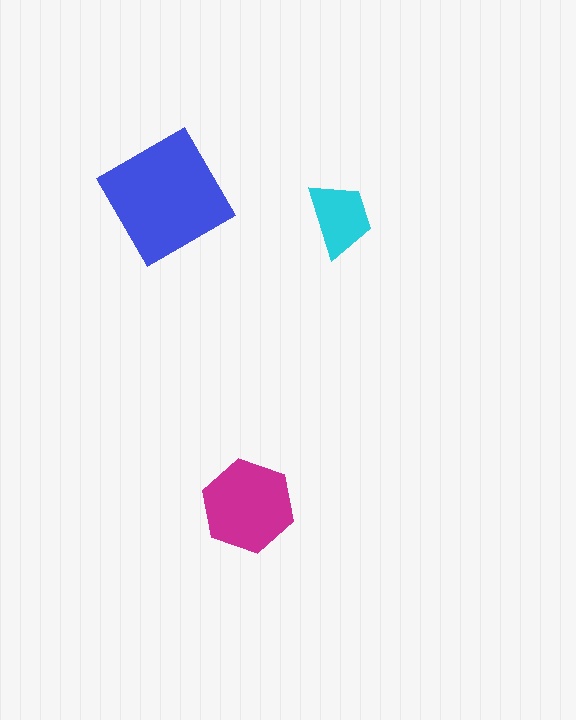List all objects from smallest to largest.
The cyan trapezoid, the magenta hexagon, the blue diamond.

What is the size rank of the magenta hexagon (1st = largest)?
2nd.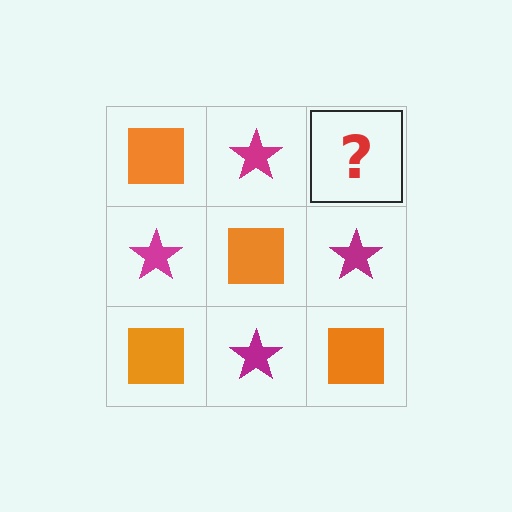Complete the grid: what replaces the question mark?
The question mark should be replaced with an orange square.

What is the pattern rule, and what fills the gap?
The rule is that it alternates orange square and magenta star in a checkerboard pattern. The gap should be filled with an orange square.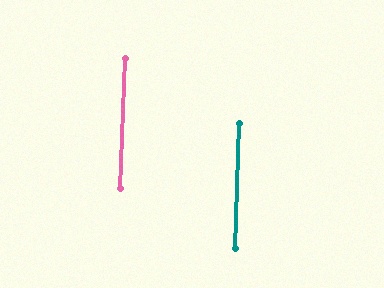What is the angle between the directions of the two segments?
Approximately 0 degrees.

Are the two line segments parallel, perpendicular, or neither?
Parallel — their directions differ by only 0.2°.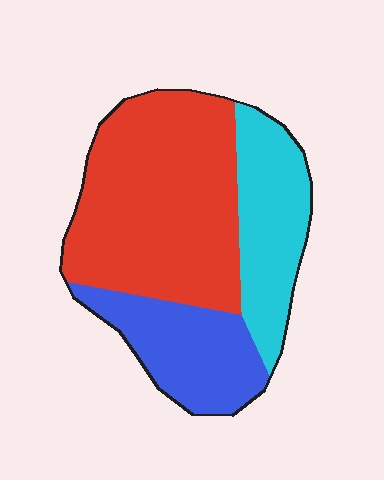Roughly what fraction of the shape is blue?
Blue covers roughly 25% of the shape.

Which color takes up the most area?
Red, at roughly 55%.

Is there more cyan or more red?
Red.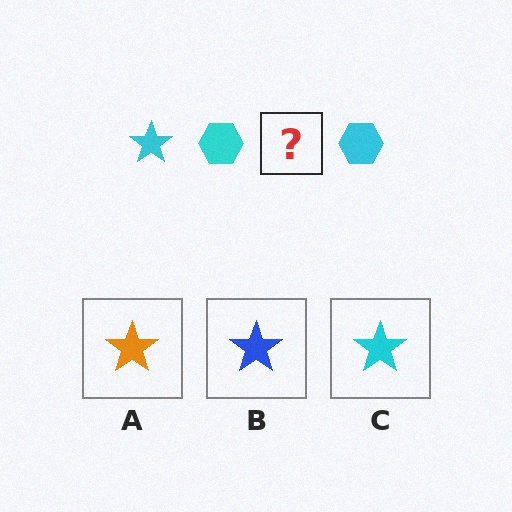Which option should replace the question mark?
Option C.